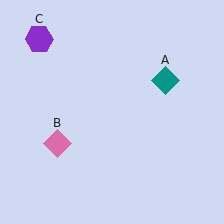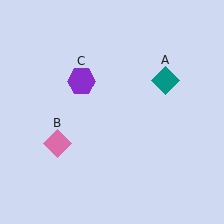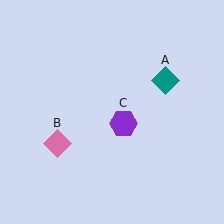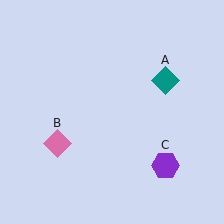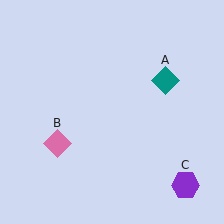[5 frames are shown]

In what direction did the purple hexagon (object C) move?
The purple hexagon (object C) moved down and to the right.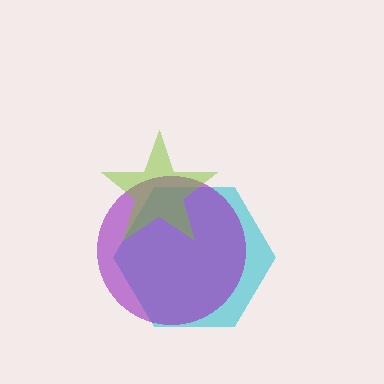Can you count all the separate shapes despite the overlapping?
Yes, there are 3 separate shapes.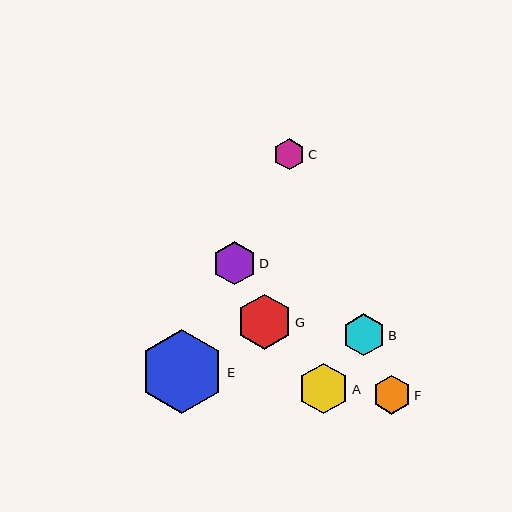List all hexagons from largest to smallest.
From largest to smallest: E, G, A, D, B, F, C.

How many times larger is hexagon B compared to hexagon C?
Hexagon B is approximately 1.3 times the size of hexagon C.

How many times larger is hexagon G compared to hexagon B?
Hexagon G is approximately 1.3 times the size of hexagon B.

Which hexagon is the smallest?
Hexagon C is the smallest with a size of approximately 31 pixels.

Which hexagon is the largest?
Hexagon E is the largest with a size of approximately 84 pixels.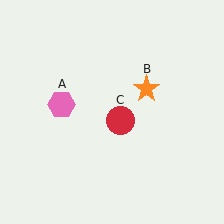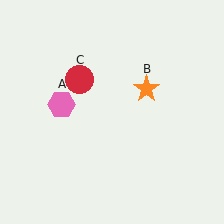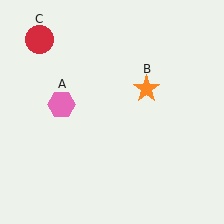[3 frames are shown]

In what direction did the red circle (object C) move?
The red circle (object C) moved up and to the left.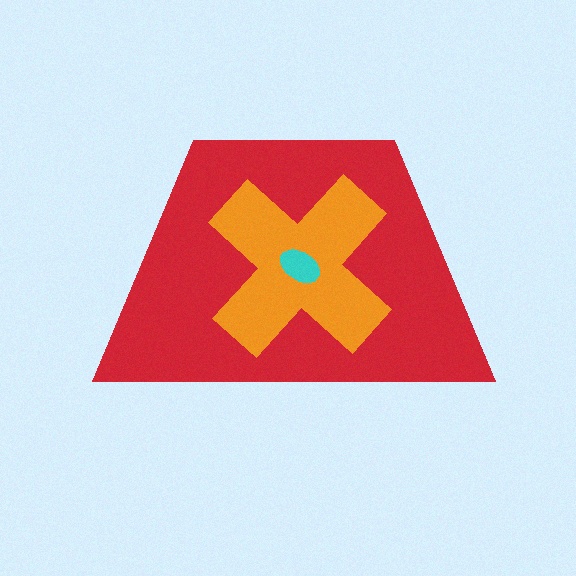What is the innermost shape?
The cyan ellipse.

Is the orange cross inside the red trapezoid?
Yes.